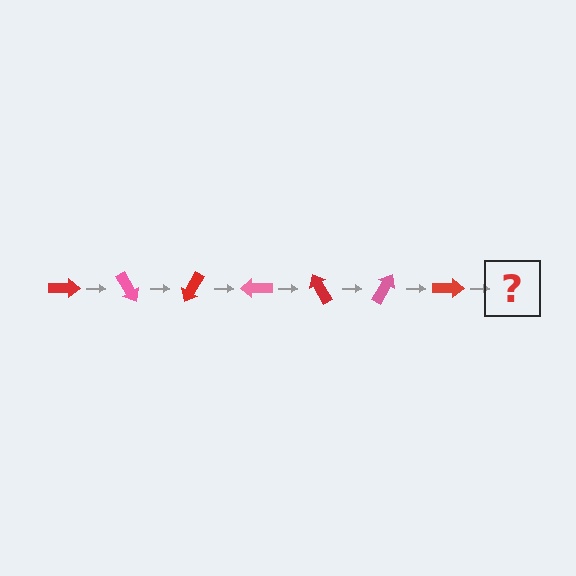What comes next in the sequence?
The next element should be a pink arrow, rotated 420 degrees from the start.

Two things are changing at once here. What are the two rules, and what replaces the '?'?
The two rules are that it rotates 60 degrees each step and the color cycles through red and pink. The '?' should be a pink arrow, rotated 420 degrees from the start.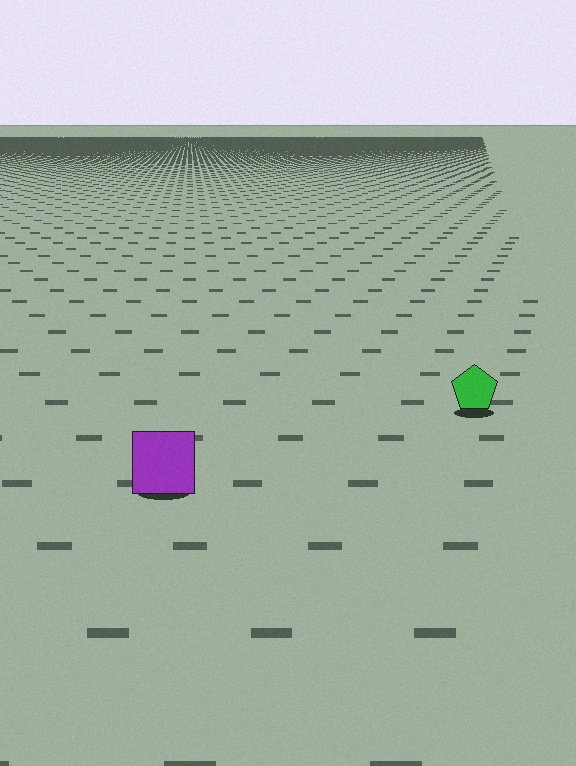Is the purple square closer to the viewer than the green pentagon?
Yes. The purple square is closer — you can tell from the texture gradient: the ground texture is coarser near it.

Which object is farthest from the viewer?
The green pentagon is farthest from the viewer. It appears smaller and the ground texture around it is denser.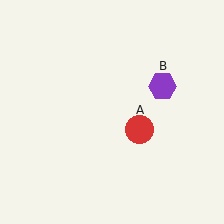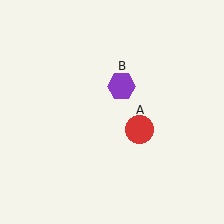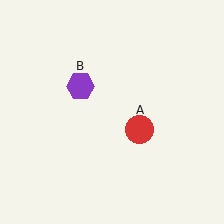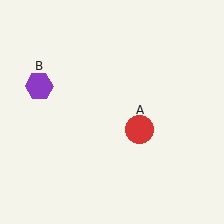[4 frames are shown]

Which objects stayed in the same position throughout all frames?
Red circle (object A) remained stationary.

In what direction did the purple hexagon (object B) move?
The purple hexagon (object B) moved left.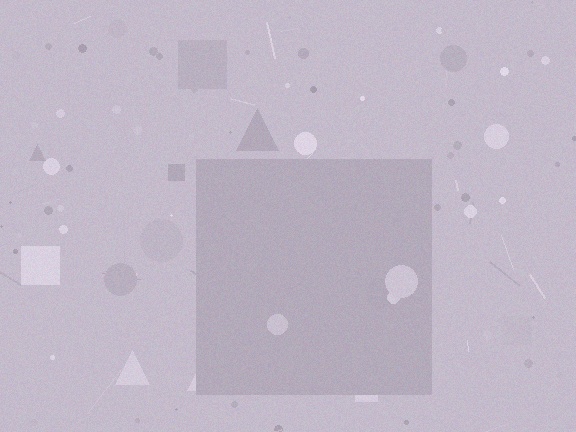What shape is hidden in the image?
A square is hidden in the image.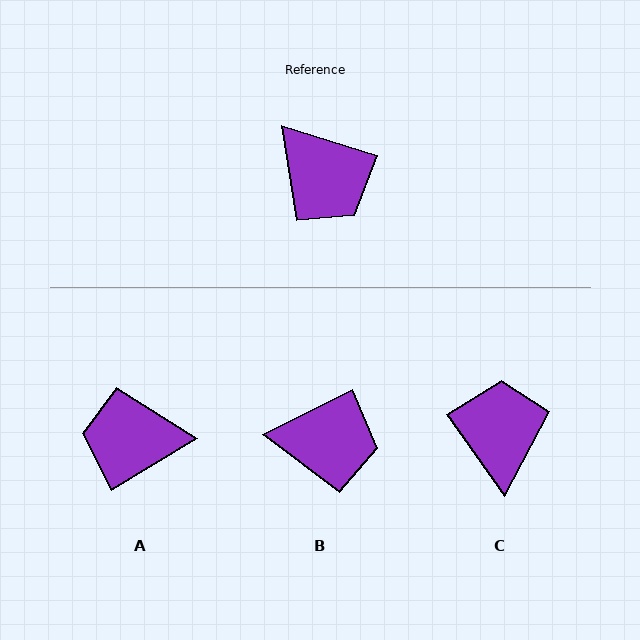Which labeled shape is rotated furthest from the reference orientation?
C, about 143 degrees away.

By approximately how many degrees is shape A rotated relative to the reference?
Approximately 132 degrees clockwise.